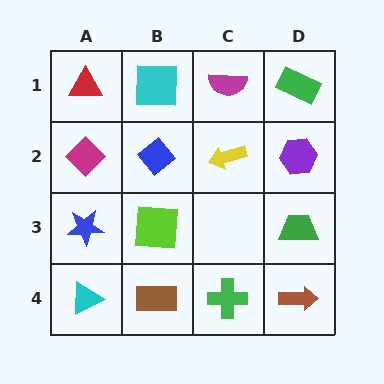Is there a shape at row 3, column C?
No, that cell is empty.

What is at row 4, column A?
A cyan triangle.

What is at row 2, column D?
A purple hexagon.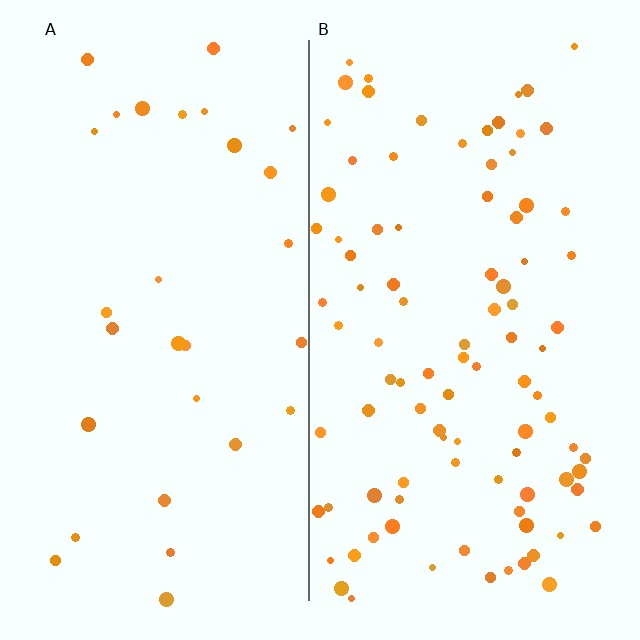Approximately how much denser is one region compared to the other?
Approximately 3.2× — region B over region A.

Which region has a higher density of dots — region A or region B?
B (the right).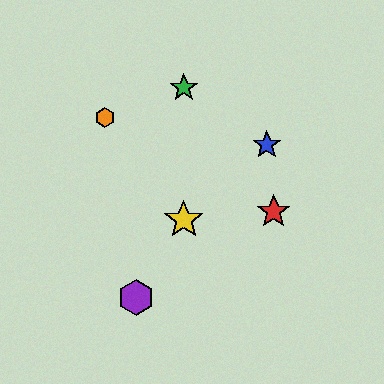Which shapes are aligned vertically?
The green star, the yellow star are aligned vertically.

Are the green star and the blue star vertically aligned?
No, the green star is at x≈184 and the blue star is at x≈267.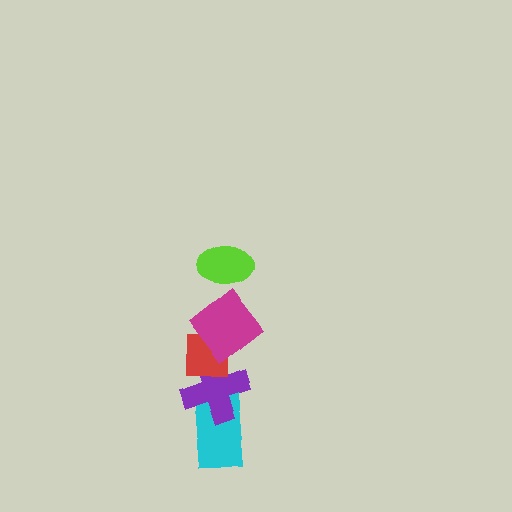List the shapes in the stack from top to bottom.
From top to bottom: the lime ellipse, the magenta diamond, the red square, the purple cross, the cyan rectangle.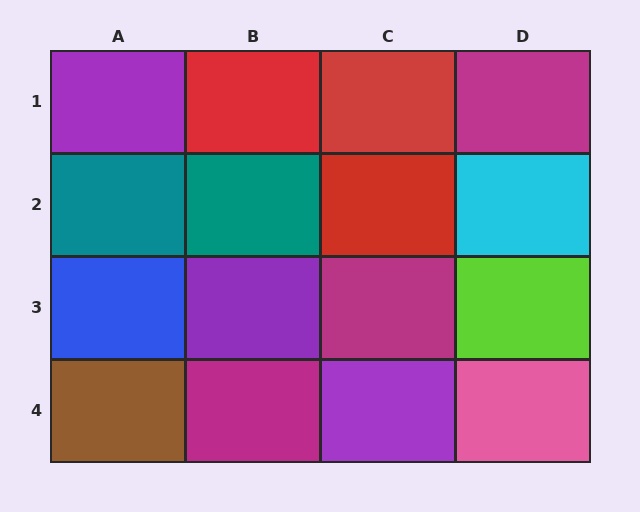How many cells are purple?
3 cells are purple.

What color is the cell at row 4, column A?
Brown.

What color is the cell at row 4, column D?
Pink.